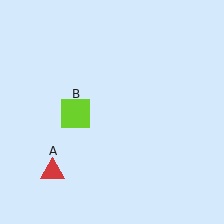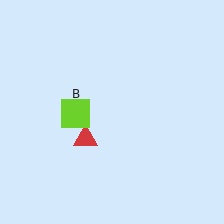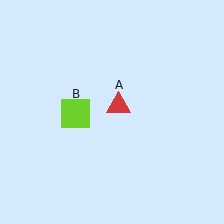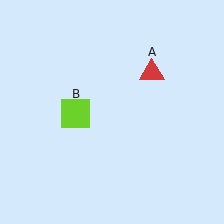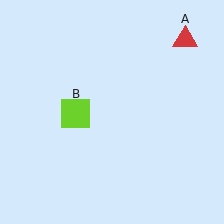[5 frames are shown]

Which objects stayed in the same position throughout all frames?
Lime square (object B) remained stationary.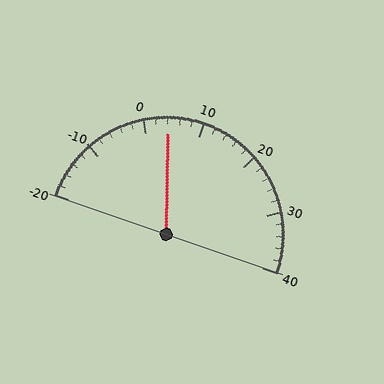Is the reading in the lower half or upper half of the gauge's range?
The reading is in the lower half of the range (-20 to 40).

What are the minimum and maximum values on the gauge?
The gauge ranges from -20 to 40.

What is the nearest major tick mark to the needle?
The nearest major tick mark is 0.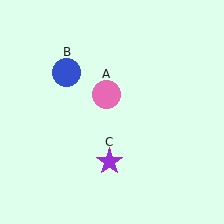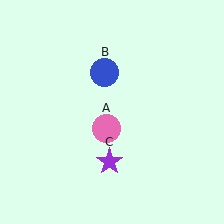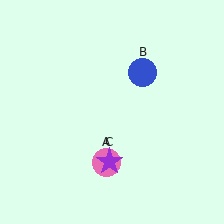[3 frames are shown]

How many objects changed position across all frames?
2 objects changed position: pink circle (object A), blue circle (object B).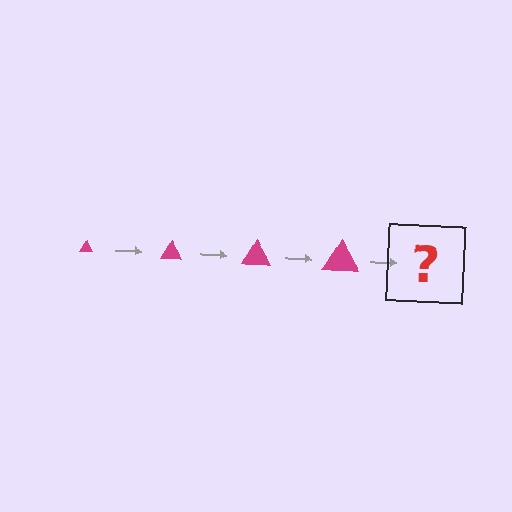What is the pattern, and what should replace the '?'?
The pattern is that the triangle gets progressively larger each step. The '?' should be a magenta triangle, larger than the previous one.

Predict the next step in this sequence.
The next step is a magenta triangle, larger than the previous one.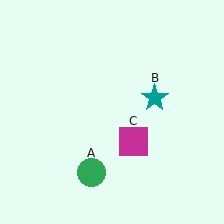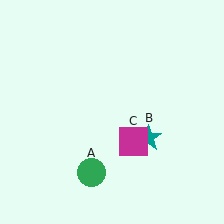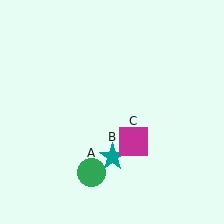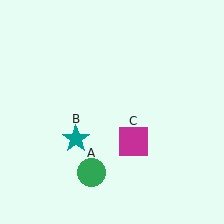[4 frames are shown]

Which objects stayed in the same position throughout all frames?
Green circle (object A) and magenta square (object C) remained stationary.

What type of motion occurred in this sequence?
The teal star (object B) rotated clockwise around the center of the scene.